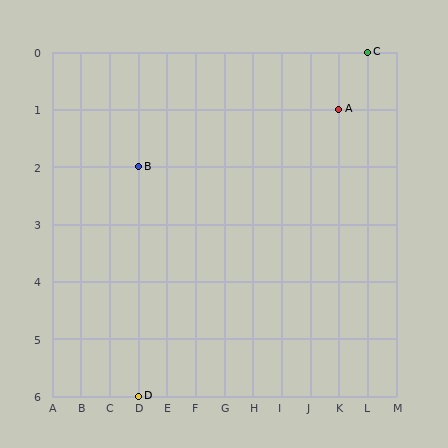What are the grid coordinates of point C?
Point C is at grid coordinates (L, 0).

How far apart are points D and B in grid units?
Points D and B are 4 rows apart.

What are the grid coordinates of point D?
Point D is at grid coordinates (D, 6).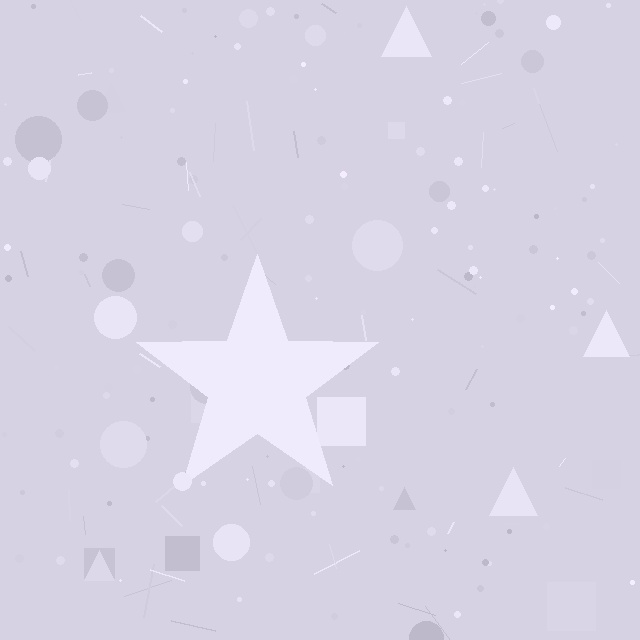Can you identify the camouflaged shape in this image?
The camouflaged shape is a star.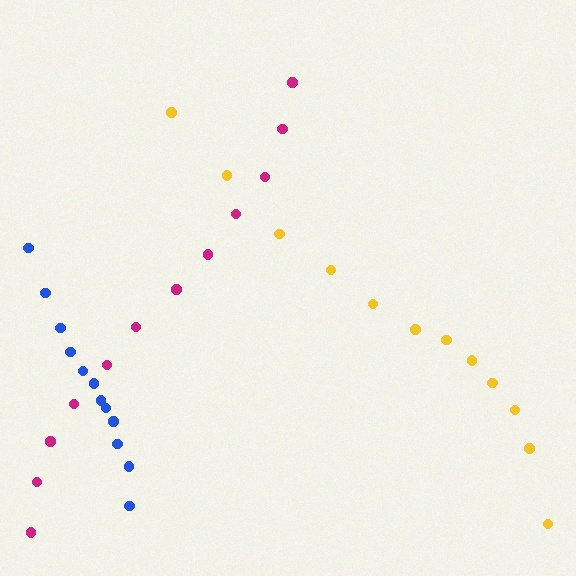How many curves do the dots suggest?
There are 3 distinct paths.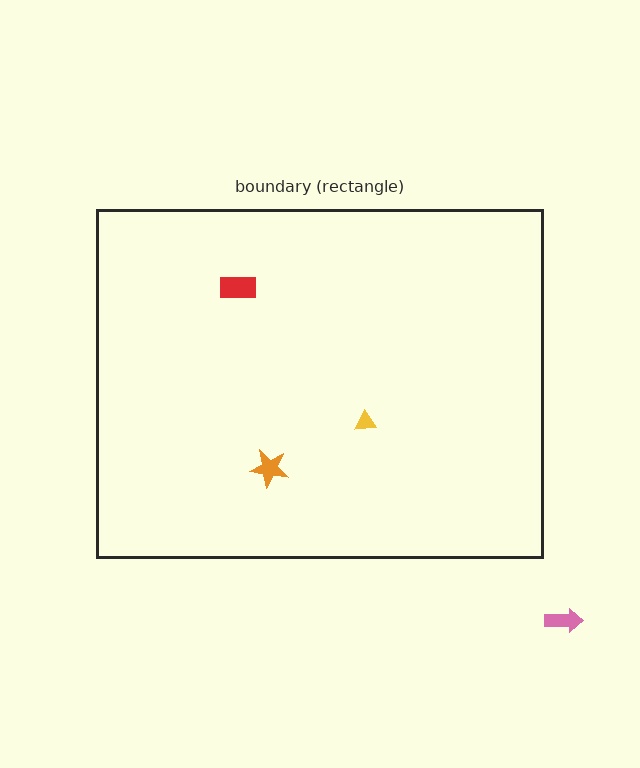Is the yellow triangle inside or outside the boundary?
Inside.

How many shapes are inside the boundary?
3 inside, 1 outside.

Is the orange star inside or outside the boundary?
Inside.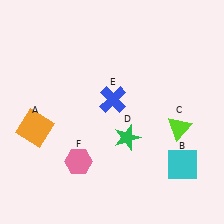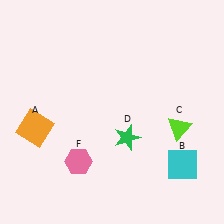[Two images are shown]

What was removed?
The blue cross (E) was removed in Image 2.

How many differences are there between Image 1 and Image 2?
There is 1 difference between the two images.